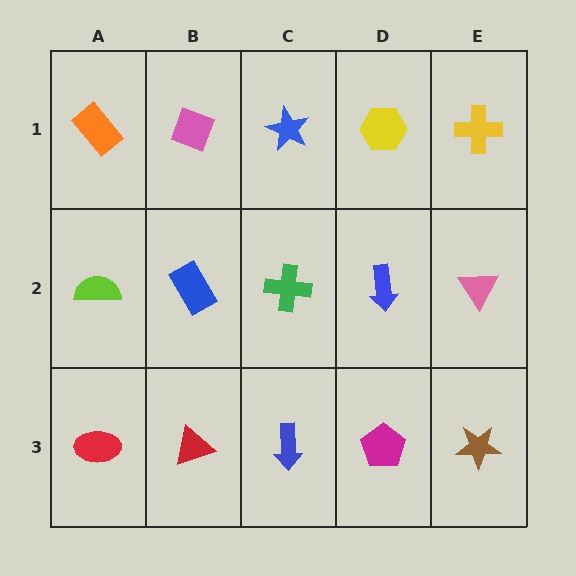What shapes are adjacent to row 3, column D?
A blue arrow (row 2, column D), a blue arrow (row 3, column C), a brown star (row 3, column E).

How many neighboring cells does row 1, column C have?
3.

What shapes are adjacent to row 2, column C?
A blue star (row 1, column C), a blue arrow (row 3, column C), a blue rectangle (row 2, column B), a blue arrow (row 2, column D).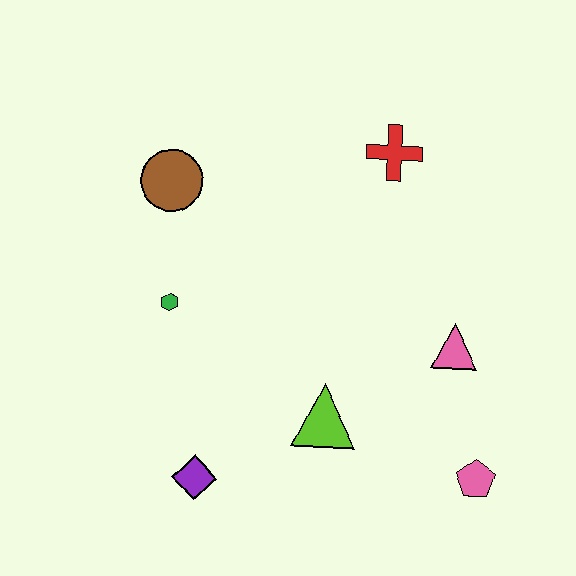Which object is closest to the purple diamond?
The lime triangle is closest to the purple diamond.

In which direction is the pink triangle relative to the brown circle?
The pink triangle is to the right of the brown circle.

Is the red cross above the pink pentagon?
Yes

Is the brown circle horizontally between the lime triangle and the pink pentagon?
No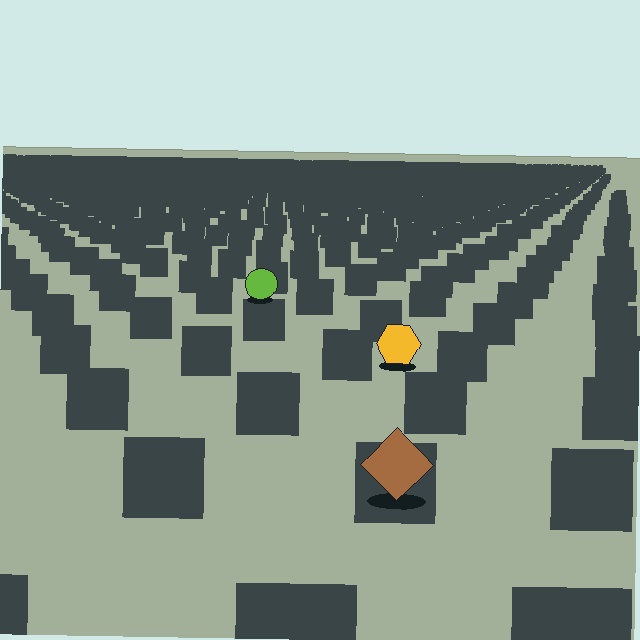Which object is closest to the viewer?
The brown diamond is closest. The texture marks near it are larger and more spread out.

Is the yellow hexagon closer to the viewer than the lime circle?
Yes. The yellow hexagon is closer — you can tell from the texture gradient: the ground texture is coarser near it.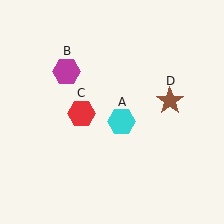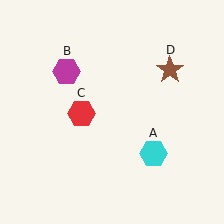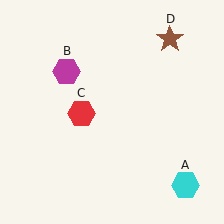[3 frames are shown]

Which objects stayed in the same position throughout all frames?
Magenta hexagon (object B) and red hexagon (object C) remained stationary.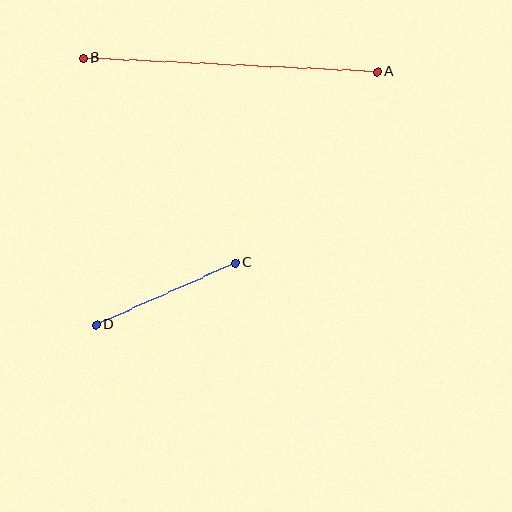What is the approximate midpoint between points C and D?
The midpoint is at approximately (166, 294) pixels.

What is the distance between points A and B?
The distance is approximately 294 pixels.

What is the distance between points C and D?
The distance is approximately 152 pixels.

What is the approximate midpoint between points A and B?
The midpoint is at approximately (230, 65) pixels.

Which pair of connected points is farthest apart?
Points A and B are farthest apart.